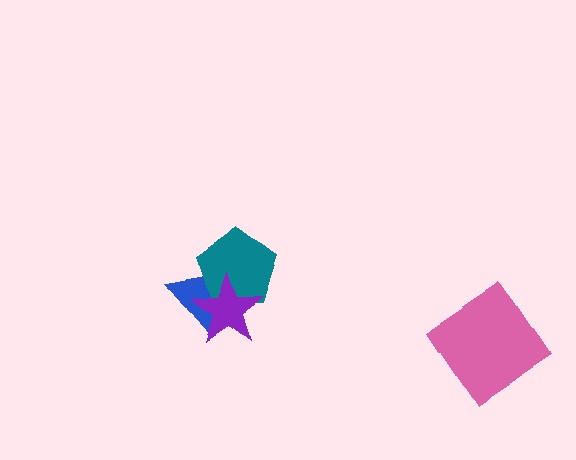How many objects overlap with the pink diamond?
0 objects overlap with the pink diamond.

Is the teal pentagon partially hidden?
Yes, it is partially covered by another shape.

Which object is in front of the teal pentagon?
The purple star is in front of the teal pentagon.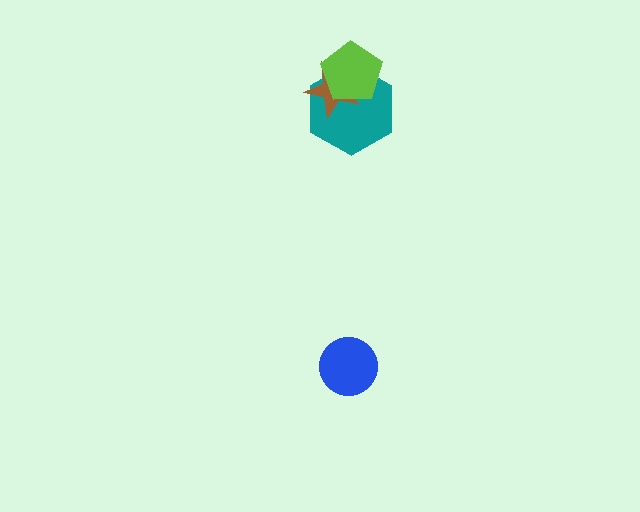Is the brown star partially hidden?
Yes, it is partially covered by another shape.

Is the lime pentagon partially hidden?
No, no other shape covers it.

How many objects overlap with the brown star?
2 objects overlap with the brown star.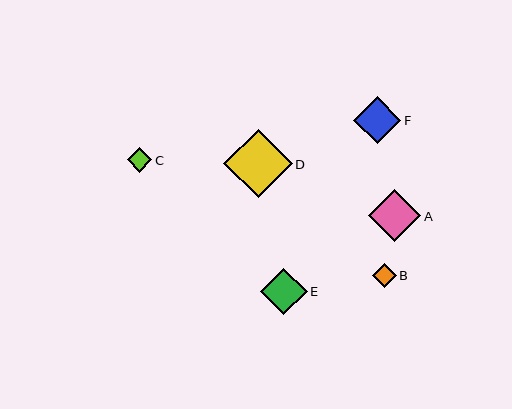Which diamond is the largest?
Diamond D is the largest with a size of approximately 68 pixels.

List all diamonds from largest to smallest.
From largest to smallest: D, A, F, E, C, B.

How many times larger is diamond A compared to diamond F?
Diamond A is approximately 1.1 times the size of diamond F.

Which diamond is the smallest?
Diamond B is the smallest with a size of approximately 23 pixels.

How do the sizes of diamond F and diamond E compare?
Diamond F and diamond E are approximately the same size.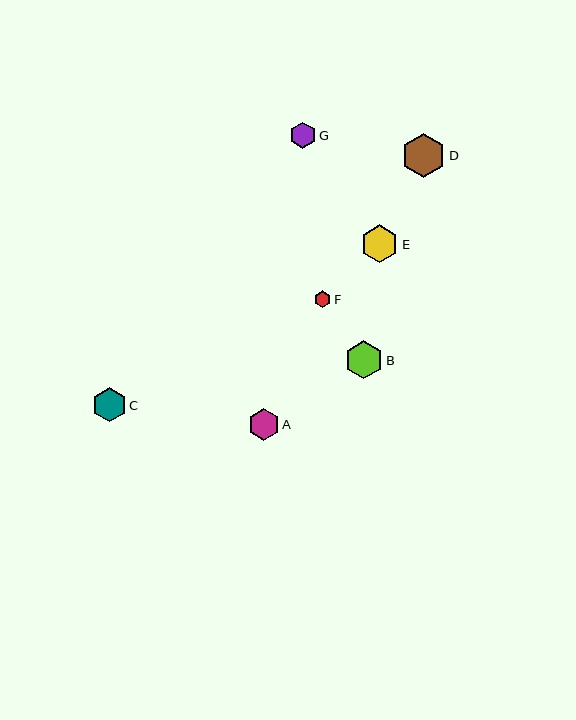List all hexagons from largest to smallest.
From largest to smallest: D, E, B, C, A, G, F.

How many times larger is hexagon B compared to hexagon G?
Hexagon B is approximately 1.4 times the size of hexagon G.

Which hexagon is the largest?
Hexagon D is the largest with a size of approximately 44 pixels.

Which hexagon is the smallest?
Hexagon F is the smallest with a size of approximately 17 pixels.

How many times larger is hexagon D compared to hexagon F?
Hexagon D is approximately 2.7 times the size of hexagon F.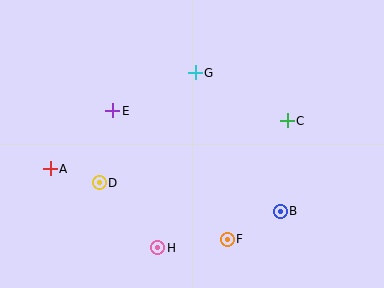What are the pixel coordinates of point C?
Point C is at (287, 121).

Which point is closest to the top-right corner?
Point C is closest to the top-right corner.